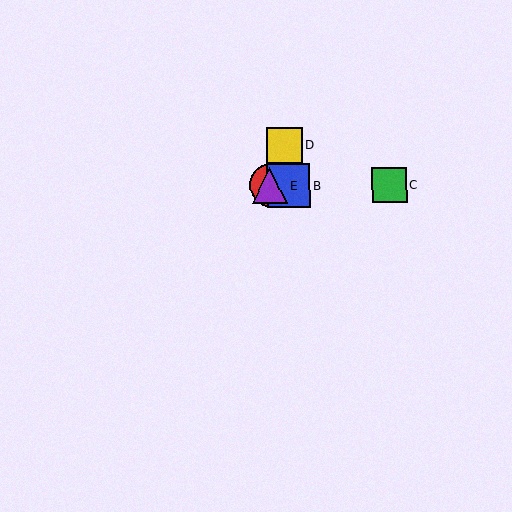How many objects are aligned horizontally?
4 objects (A, B, C, E) are aligned horizontally.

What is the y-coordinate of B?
Object B is at y≈185.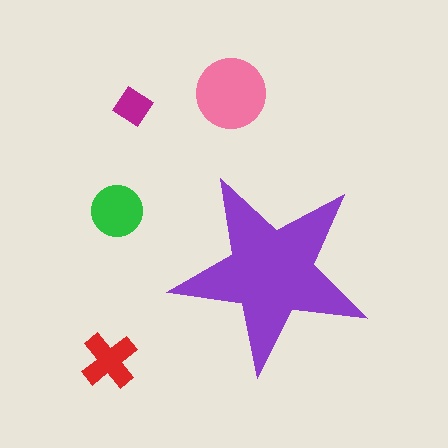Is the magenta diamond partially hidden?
No, the magenta diamond is fully visible.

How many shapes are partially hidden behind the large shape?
0 shapes are partially hidden.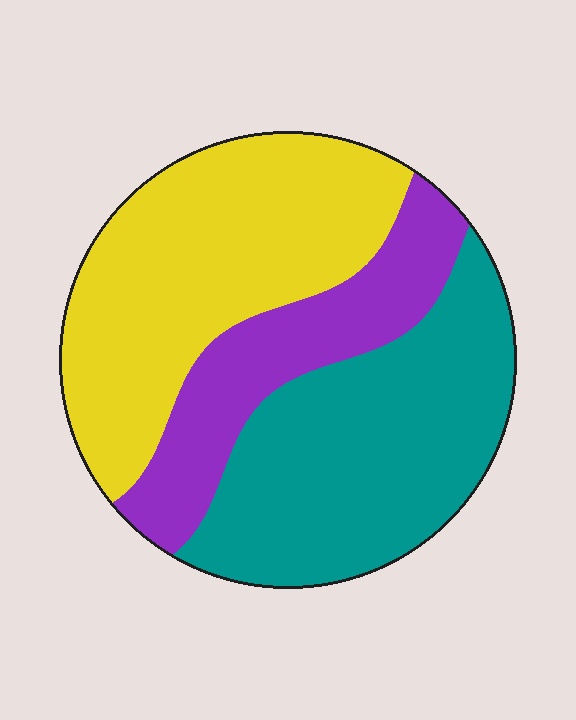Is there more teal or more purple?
Teal.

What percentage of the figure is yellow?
Yellow takes up between a third and a half of the figure.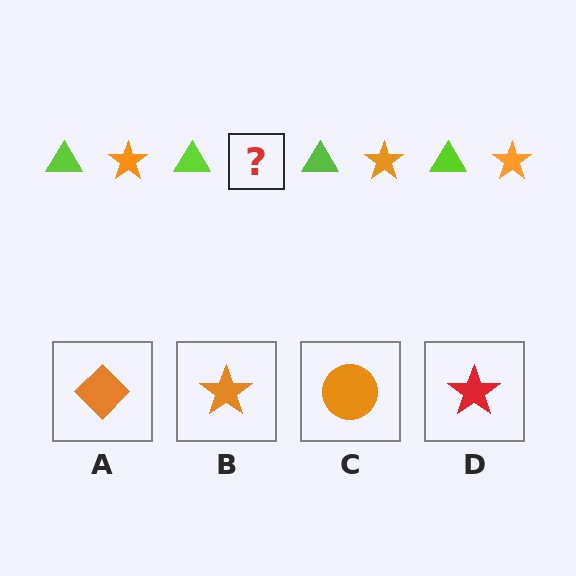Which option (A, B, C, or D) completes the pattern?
B.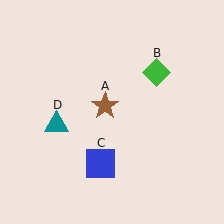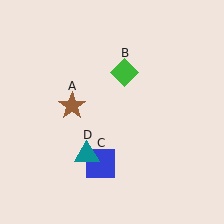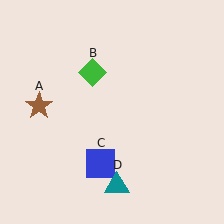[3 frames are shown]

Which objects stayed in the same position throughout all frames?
Blue square (object C) remained stationary.